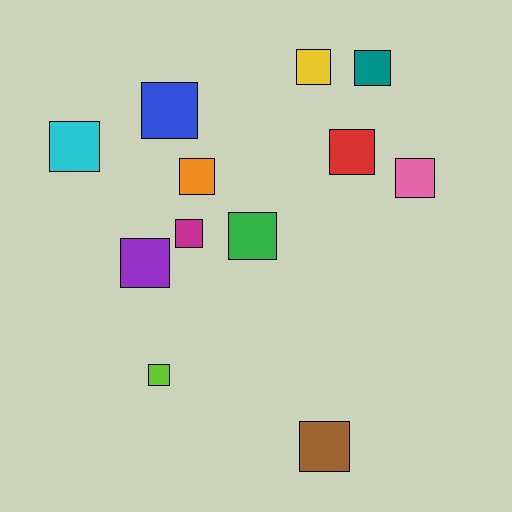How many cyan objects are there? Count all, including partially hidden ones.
There is 1 cyan object.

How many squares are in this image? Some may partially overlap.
There are 12 squares.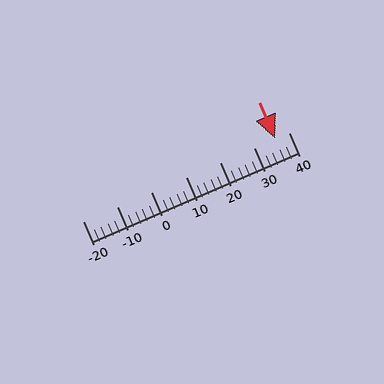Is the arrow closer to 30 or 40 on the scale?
The arrow is closer to 40.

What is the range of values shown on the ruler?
The ruler shows values from -20 to 40.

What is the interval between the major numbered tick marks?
The major tick marks are spaced 10 units apart.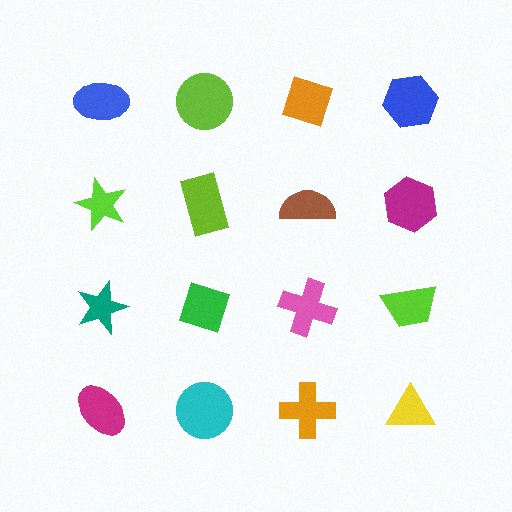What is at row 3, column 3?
A pink cross.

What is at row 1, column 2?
A lime circle.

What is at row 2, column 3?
A brown semicircle.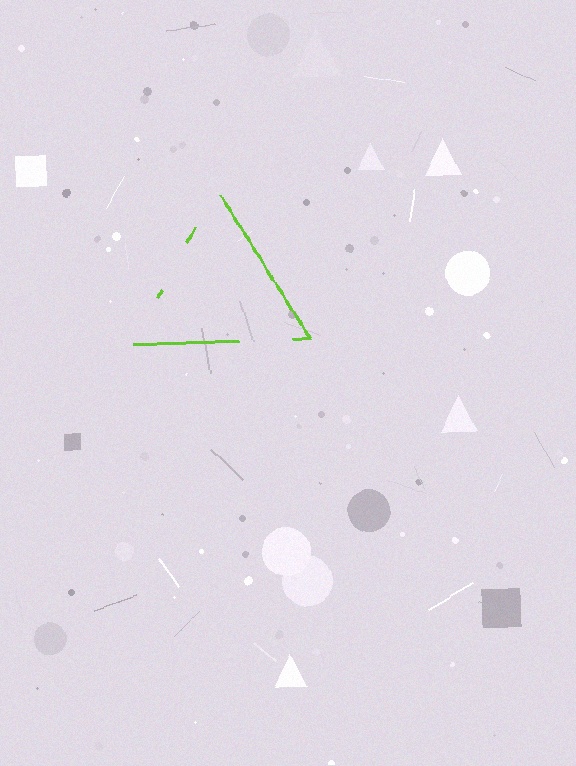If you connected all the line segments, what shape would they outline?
They would outline a triangle.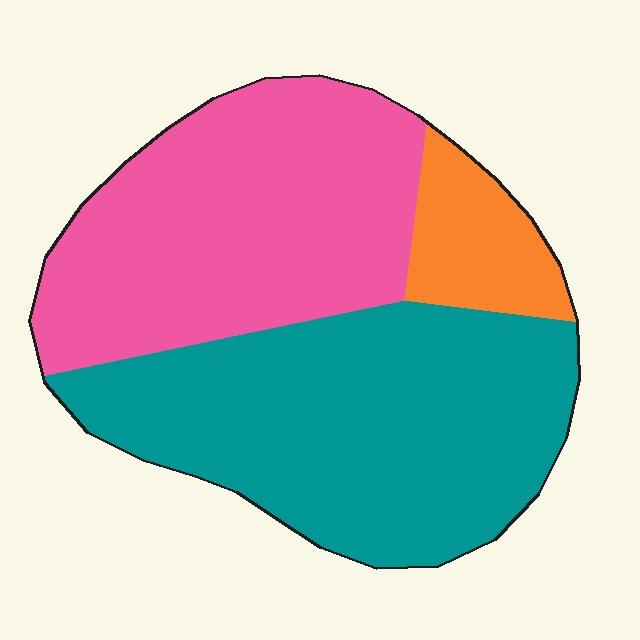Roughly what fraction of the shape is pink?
Pink takes up about two fifths (2/5) of the shape.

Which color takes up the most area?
Teal, at roughly 50%.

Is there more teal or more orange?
Teal.